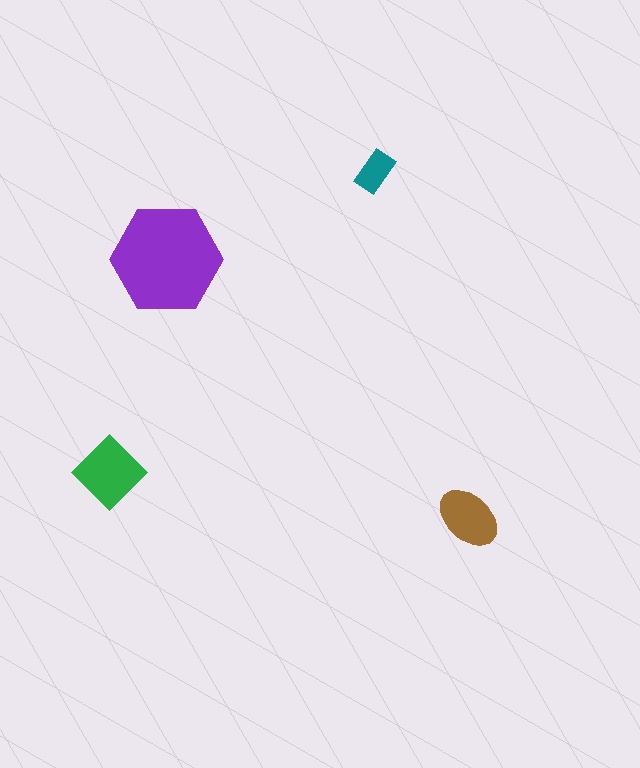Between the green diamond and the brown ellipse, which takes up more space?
The green diamond.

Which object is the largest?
The purple hexagon.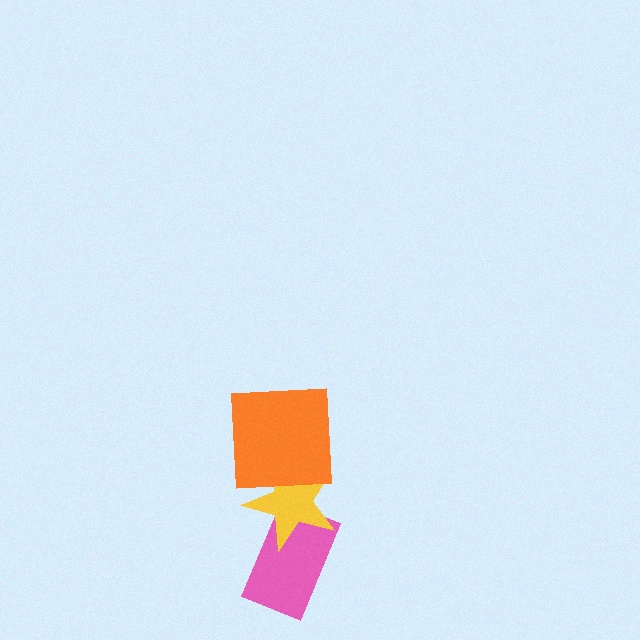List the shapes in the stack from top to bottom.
From top to bottom: the orange square, the yellow star, the pink rectangle.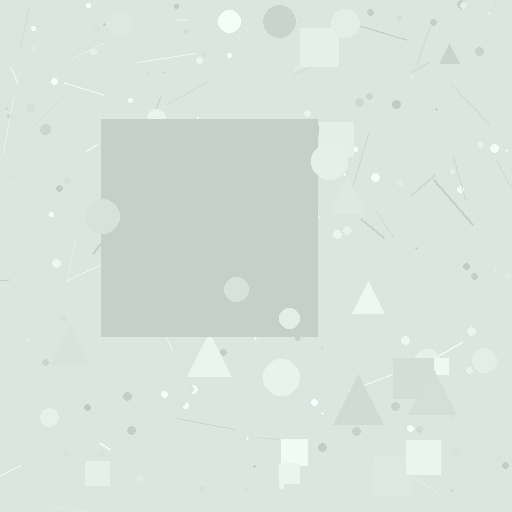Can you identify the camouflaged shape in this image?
The camouflaged shape is a square.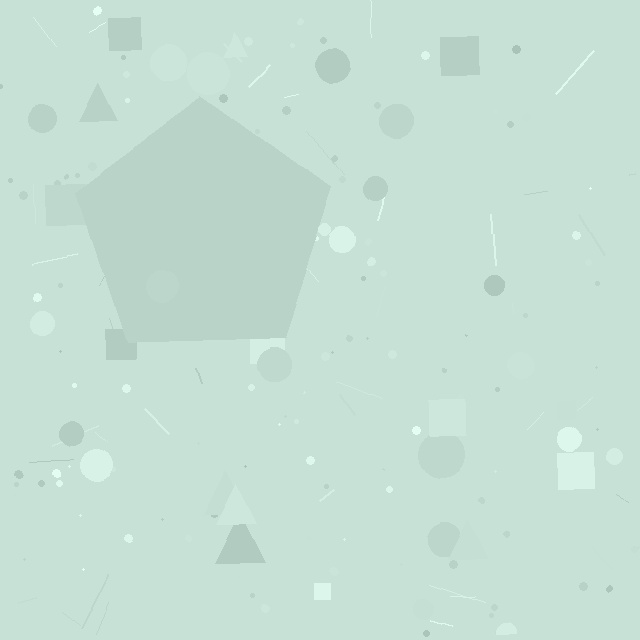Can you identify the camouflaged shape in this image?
The camouflaged shape is a pentagon.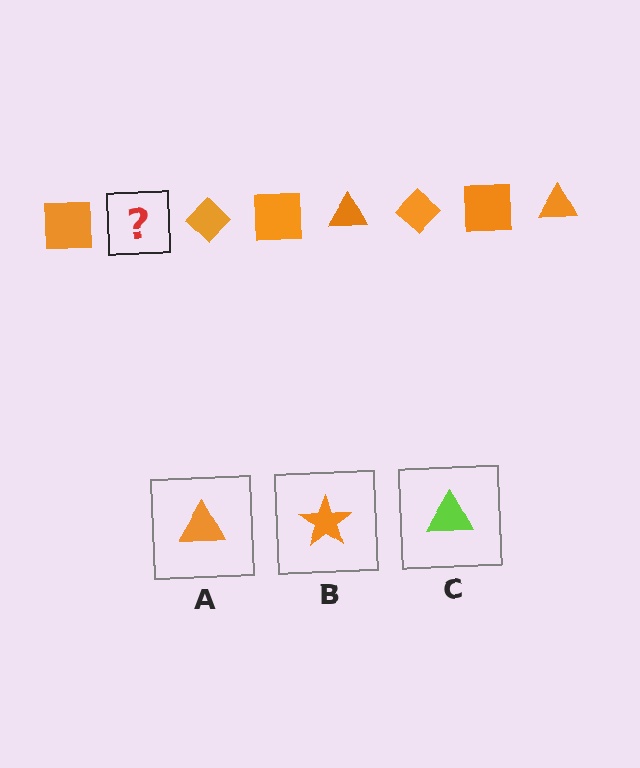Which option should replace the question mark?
Option A.